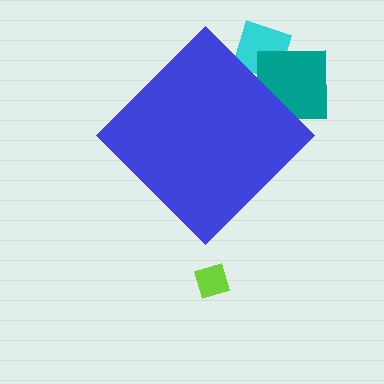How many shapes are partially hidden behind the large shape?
2 shapes are partially hidden.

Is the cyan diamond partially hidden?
Yes, the cyan diamond is partially hidden behind the blue diamond.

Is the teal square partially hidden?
Yes, the teal square is partially hidden behind the blue diamond.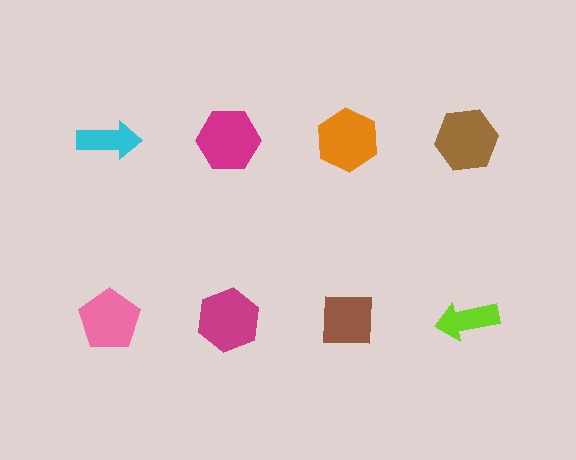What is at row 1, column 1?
A cyan arrow.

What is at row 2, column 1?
A pink pentagon.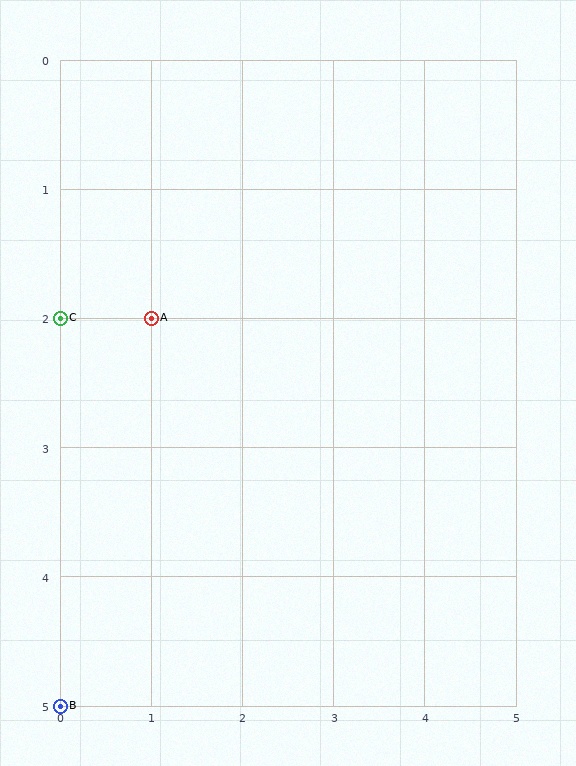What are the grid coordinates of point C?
Point C is at grid coordinates (0, 2).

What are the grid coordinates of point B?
Point B is at grid coordinates (0, 5).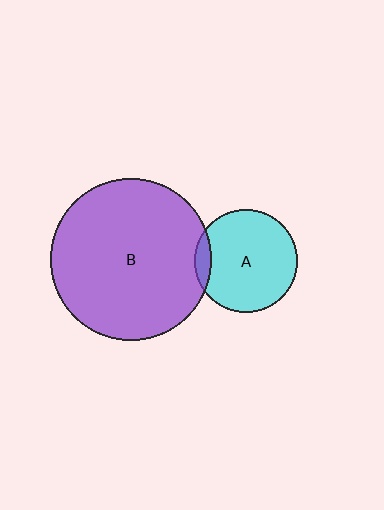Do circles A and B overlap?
Yes.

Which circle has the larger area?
Circle B (purple).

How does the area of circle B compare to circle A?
Approximately 2.5 times.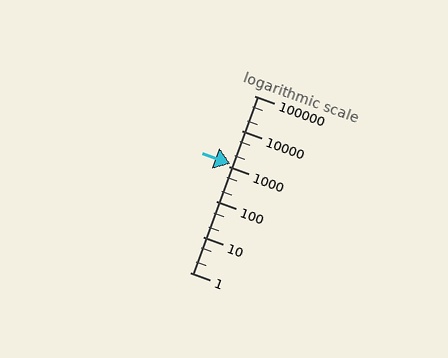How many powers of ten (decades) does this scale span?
The scale spans 5 decades, from 1 to 100000.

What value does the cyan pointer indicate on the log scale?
The pointer indicates approximately 1200.